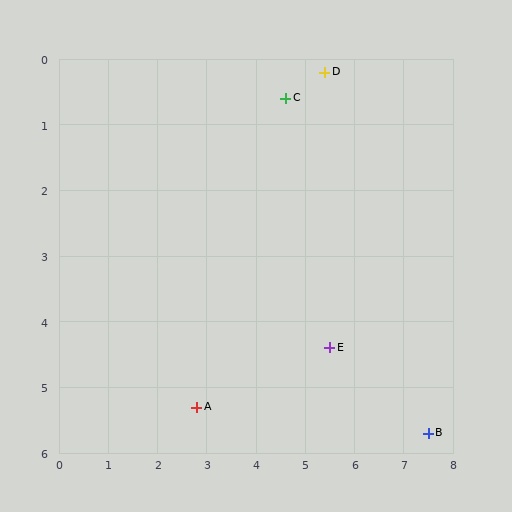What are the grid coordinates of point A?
Point A is at approximately (2.8, 5.3).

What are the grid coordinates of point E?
Point E is at approximately (5.5, 4.4).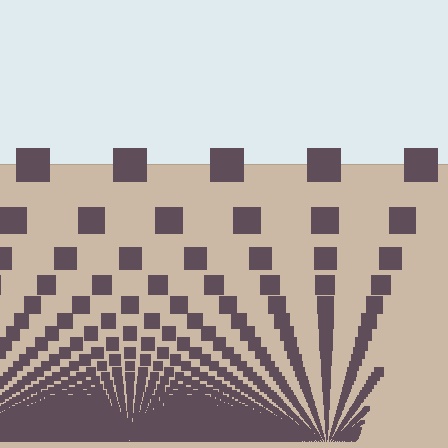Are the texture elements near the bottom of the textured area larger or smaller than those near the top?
Smaller. The gradient is inverted — elements near the bottom are smaller and denser.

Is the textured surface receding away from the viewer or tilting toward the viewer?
The surface appears to tilt toward the viewer. Texture elements get larger and sparser toward the top.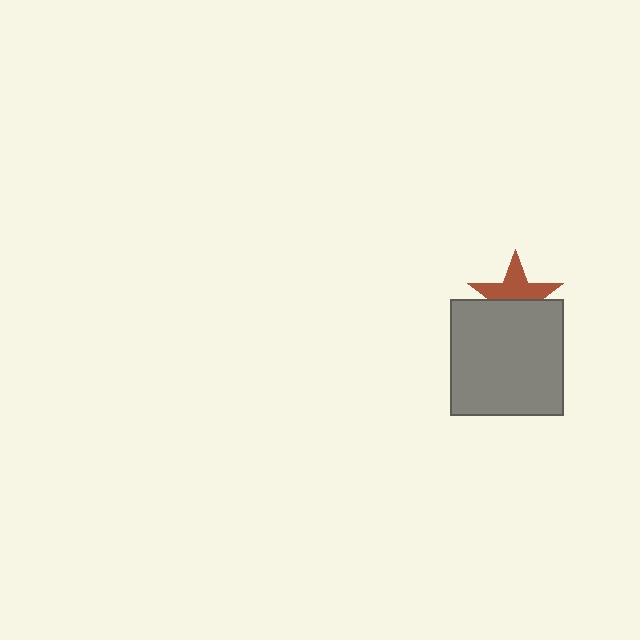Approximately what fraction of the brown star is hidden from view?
Roughly 45% of the brown star is hidden behind the gray rectangle.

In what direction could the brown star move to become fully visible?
The brown star could move up. That would shift it out from behind the gray rectangle entirely.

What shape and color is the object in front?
The object in front is a gray rectangle.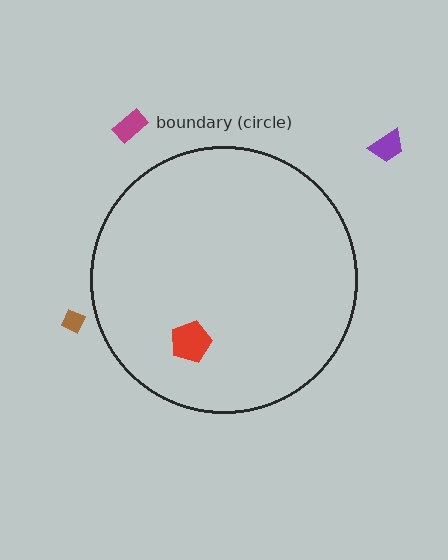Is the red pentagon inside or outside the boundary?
Inside.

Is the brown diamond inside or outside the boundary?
Outside.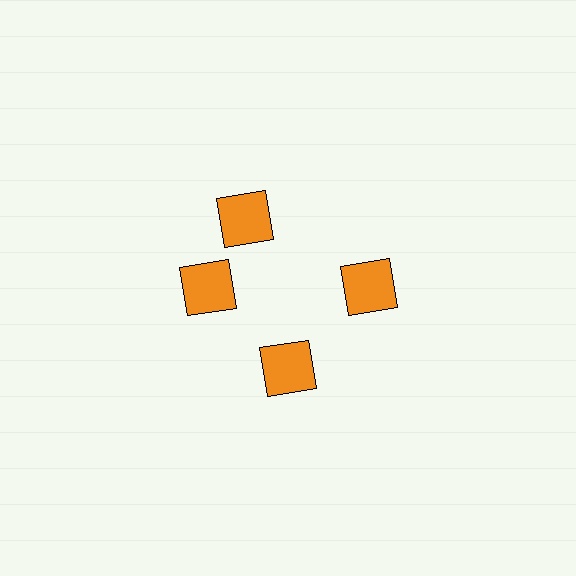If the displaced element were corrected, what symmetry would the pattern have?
It would have 4-fold rotational symmetry — the pattern would map onto itself every 90 degrees.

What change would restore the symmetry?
The symmetry would be restored by rotating it back into even spacing with its neighbors so that all 4 squares sit at equal angles and equal distance from the center.